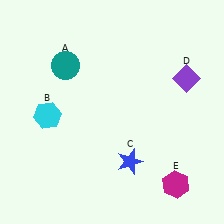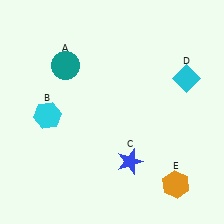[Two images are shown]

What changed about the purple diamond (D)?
In Image 1, D is purple. In Image 2, it changed to cyan.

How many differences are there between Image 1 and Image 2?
There are 2 differences between the two images.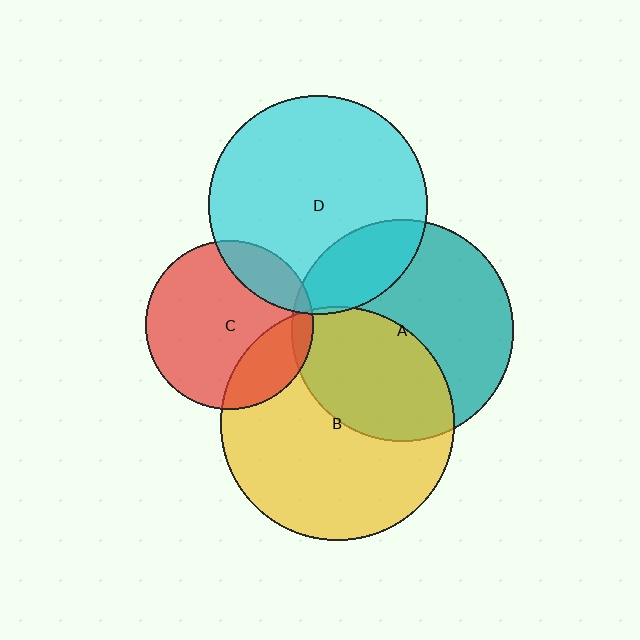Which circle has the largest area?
Circle B (yellow).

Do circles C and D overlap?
Yes.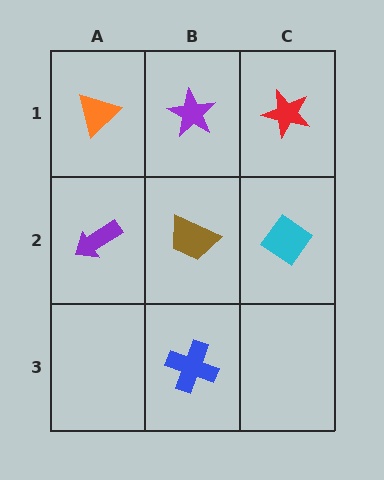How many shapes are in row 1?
3 shapes.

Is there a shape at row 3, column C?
No, that cell is empty.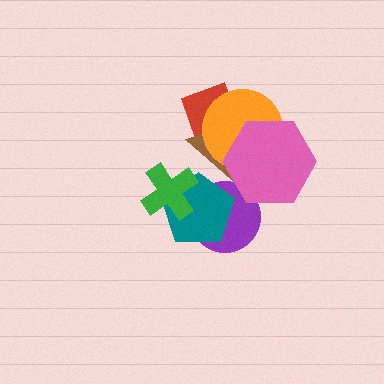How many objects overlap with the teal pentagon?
3 objects overlap with the teal pentagon.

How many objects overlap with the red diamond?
2 objects overlap with the red diamond.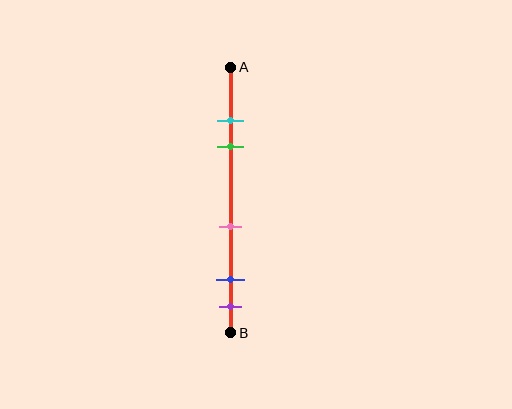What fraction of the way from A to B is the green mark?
The green mark is approximately 30% (0.3) of the way from A to B.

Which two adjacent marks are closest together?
The cyan and green marks are the closest adjacent pair.